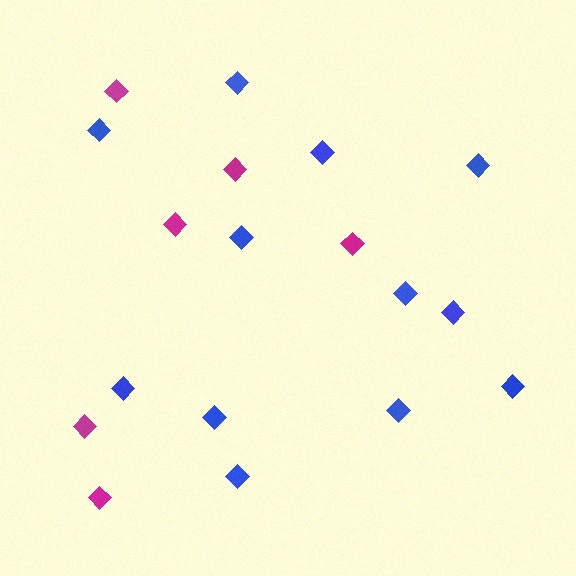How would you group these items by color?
There are 2 groups: one group of magenta diamonds (6) and one group of blue diamonds (12).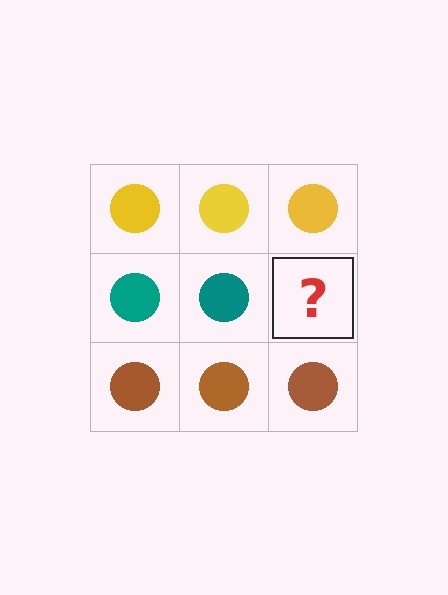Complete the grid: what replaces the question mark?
The question mark should be replaced with a teal circle.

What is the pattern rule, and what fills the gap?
The rule is that each row has a consistent color. The gap should be filled with a teal circle.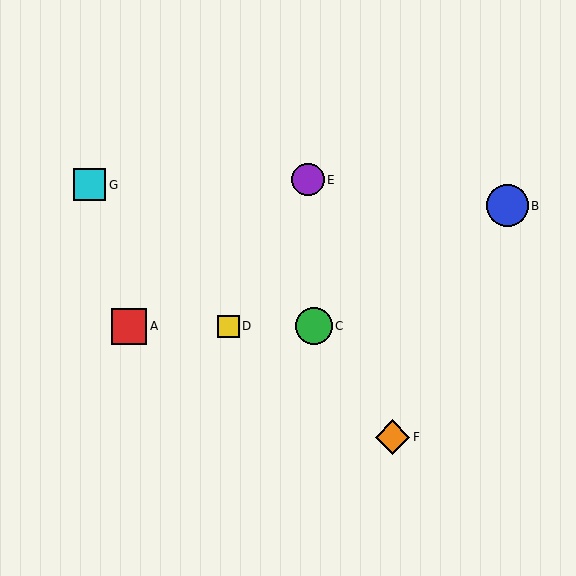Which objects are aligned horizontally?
Objects A, C, D are aligned horizontally.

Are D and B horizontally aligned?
No, D is at y≈326 and B is at y≈206.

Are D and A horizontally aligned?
Yes, both are at y≈326.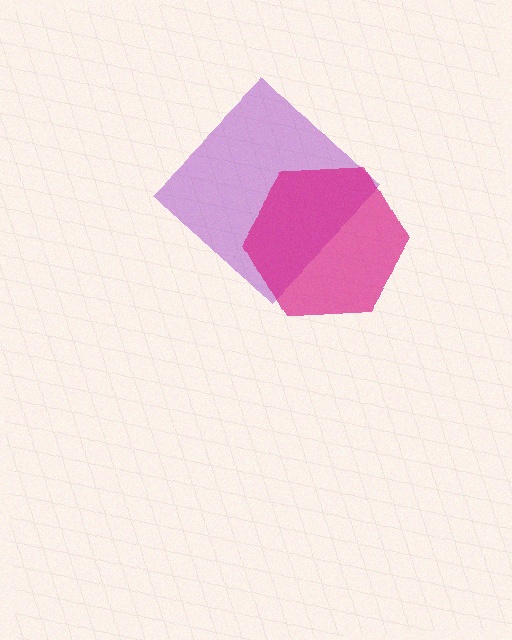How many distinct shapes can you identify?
There are 2 distinct shapes: a purple diamond, a magenta hexagon.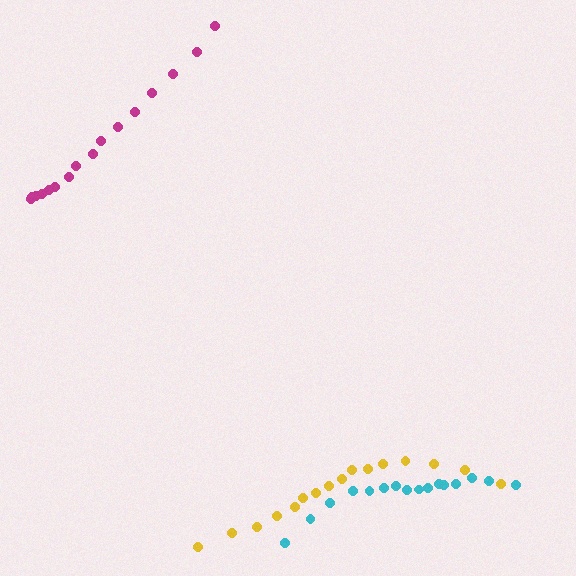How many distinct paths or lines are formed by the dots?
There are 3 distinct paths.